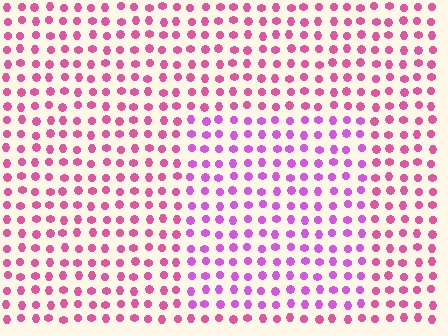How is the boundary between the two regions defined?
The boundary is defined purely by a slight shift in hue (about 32 degrees). Spacing, size, and orientation are identical on both sides.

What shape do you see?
I see a rectangle.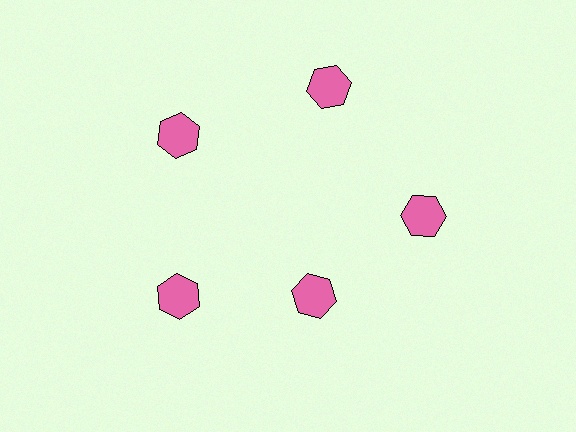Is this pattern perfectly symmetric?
No. The 5 pink hexagons are arranged in a ring, but one element near the 5 o'clock position is pulled inward toward the center, breaking the 5-fold rotational symmetry.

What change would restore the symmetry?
The symmetry would be restored by moving it outward, back onto the ring so that all 5 hexagons sit at equal angles and equal distance from the center.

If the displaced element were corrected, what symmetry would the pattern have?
It would have 5-fold rotational symmetry — the pattern would map onto itself every 72 degrees.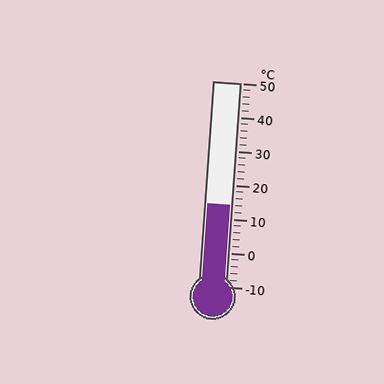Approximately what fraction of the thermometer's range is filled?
The thermometer is filled to approximately 40% of its range.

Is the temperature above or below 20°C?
The temperature is below 20°C.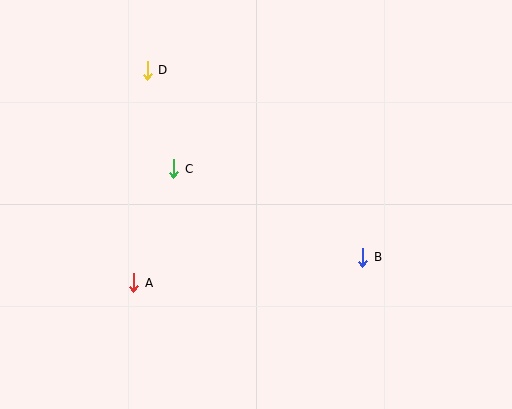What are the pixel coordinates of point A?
Point A is at (134, 283).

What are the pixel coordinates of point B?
Point B is at (363, 257).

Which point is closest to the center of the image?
Point C at (174, 169) is closest to the center.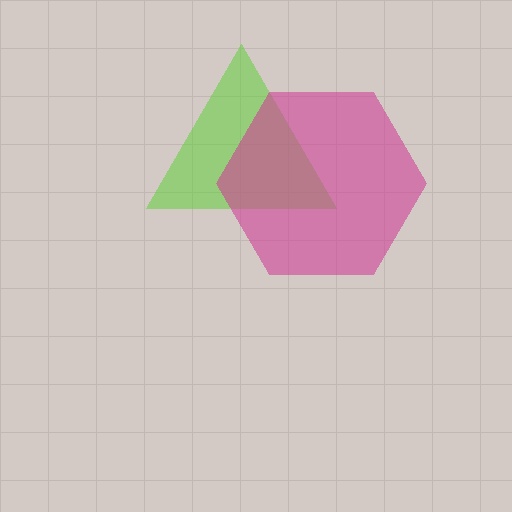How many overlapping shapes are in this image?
There are 2 overlapping shapes in the image.